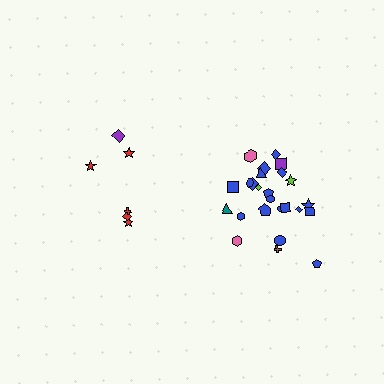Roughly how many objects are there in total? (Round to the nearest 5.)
Roughly 30 objects in total.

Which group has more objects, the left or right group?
The right group.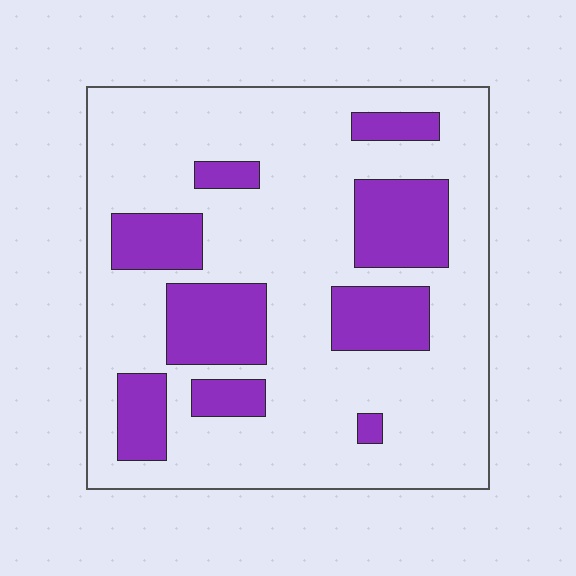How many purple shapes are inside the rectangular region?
9.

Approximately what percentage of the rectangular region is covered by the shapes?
Approximately 25%.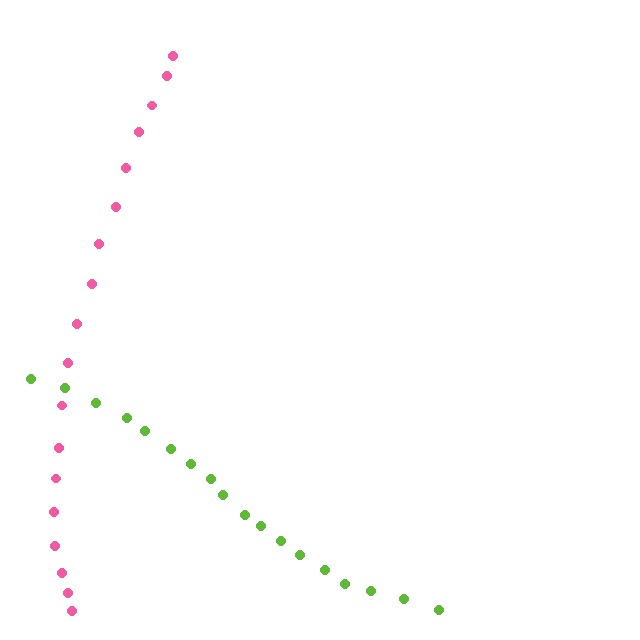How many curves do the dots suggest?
There are 2 distinct paths.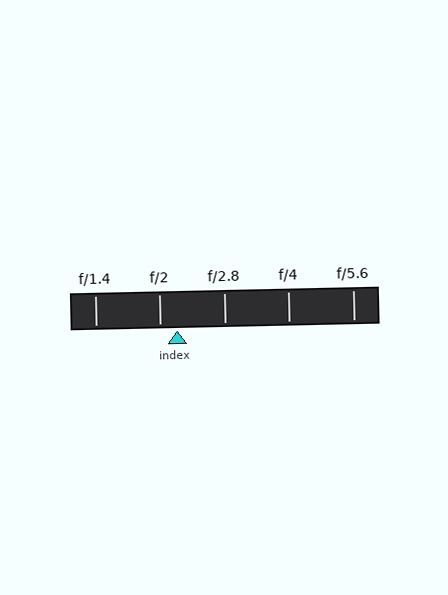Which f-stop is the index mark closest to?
The index mark is closest to f/2.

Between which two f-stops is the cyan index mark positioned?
The index mark is between f/2 and f/2.8.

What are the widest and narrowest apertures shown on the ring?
The widest aperture shown is f/1.4 and the narrowest is f/5.6.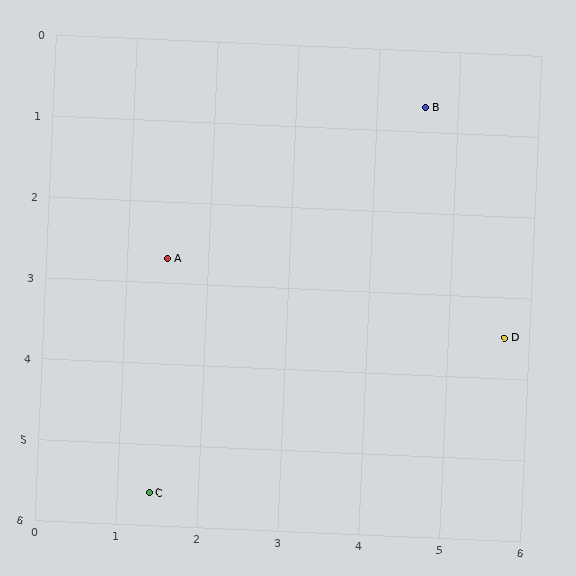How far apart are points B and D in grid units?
Points B and D are about 3.0 grid units apart.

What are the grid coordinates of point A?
Point A is at approximately (1.5, 2.7).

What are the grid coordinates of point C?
Point C is at approximately (1.4, 5.6).